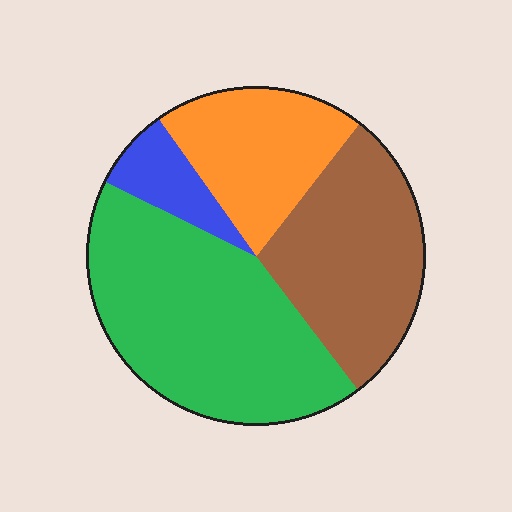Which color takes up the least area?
Blue, at roughly 10%.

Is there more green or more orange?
Green.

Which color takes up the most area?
Green, at roughly 45%.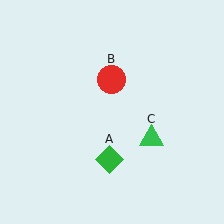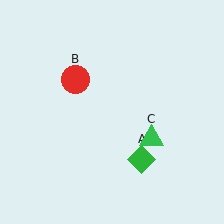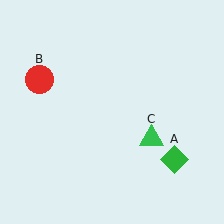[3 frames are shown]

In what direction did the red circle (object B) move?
The red circle (object B) moved left.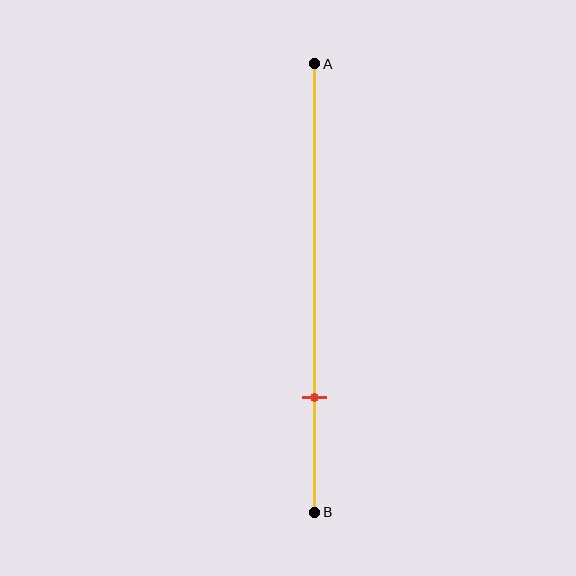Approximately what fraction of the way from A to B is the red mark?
The red mark is approximately 75% of the way from A to B.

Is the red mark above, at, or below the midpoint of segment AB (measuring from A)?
The red mark is below the midpoint of segment AB.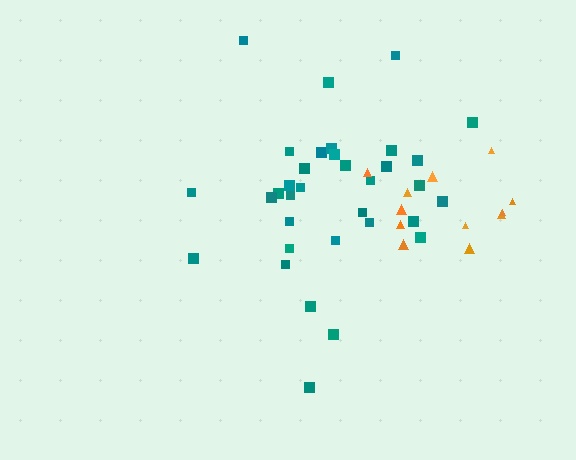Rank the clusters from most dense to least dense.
orange, teal.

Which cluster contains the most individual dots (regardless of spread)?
Teal (34).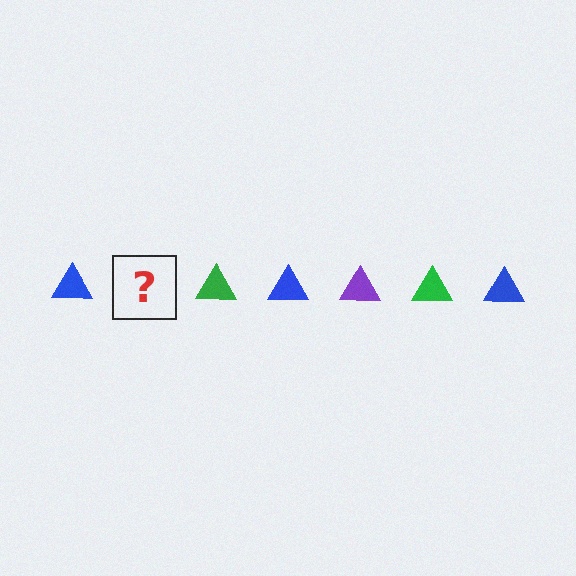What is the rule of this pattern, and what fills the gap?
The rule is that the pattern cycles through blue, purple, green triangles. The gap should be filled with a purple triangle.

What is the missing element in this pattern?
The missing element is a purple triangle.